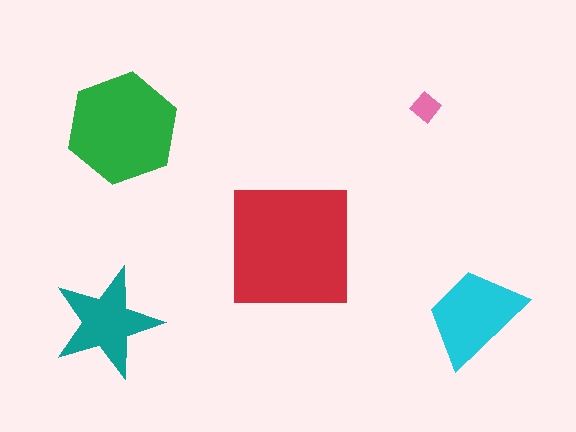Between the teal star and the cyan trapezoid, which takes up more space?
The cyan trapezoid.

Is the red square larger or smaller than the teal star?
Larger.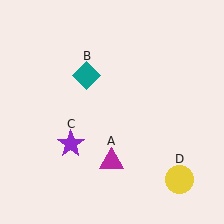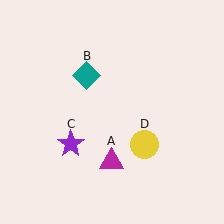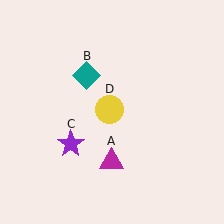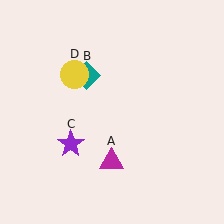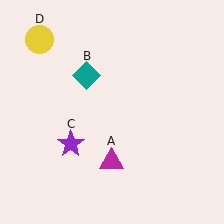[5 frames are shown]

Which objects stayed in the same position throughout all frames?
Magenta triangle (object A) and teal diamond (object B) and purple star (object C) remained stationary.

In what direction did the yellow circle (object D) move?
The yellow circle (object D) moved up and to the left.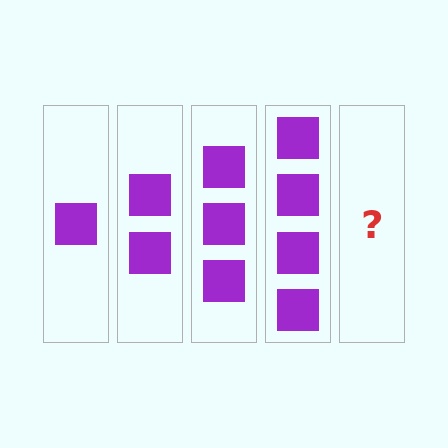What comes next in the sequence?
The next element should be 5 squares.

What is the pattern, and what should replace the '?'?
The pattern is that each step adds one more square. The '?' should be 5 squares.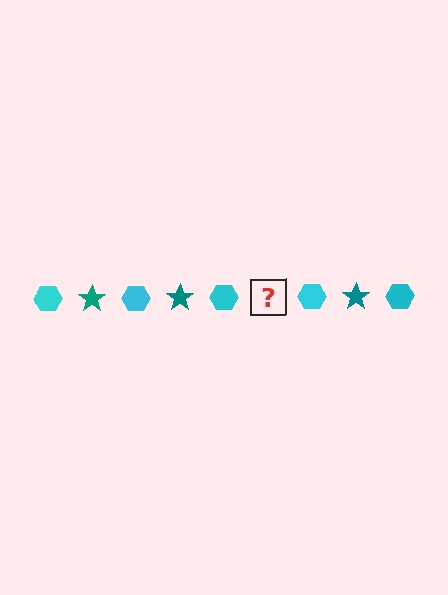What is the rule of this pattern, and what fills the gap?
The rule is that the pattern alternates between cyan hexagon and teal star. The gap should be filled with a teal star.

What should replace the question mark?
The question mark should be replaced with a teal star.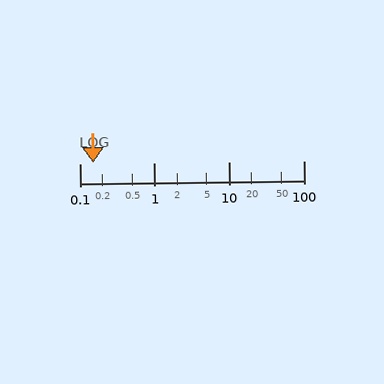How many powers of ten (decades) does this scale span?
The scale spans 3 decades, from 0.1 to 100.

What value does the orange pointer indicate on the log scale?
The pointer indicates approximately 0.15.